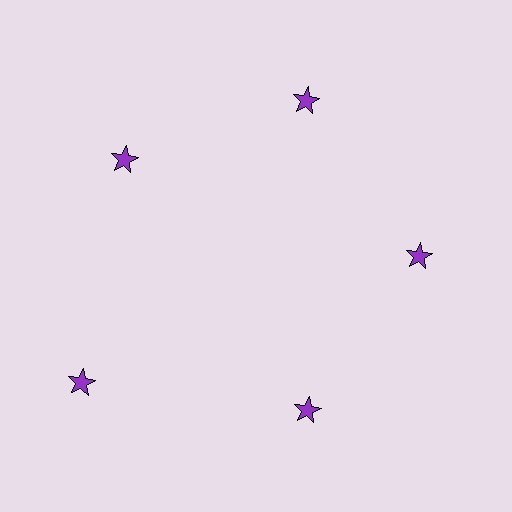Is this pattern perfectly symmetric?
No. The 5 purple stars are arranged in a ring, but one element near the 8 o'clock position is pushed outward from the center, breaking the 5-fold rotational symmetry.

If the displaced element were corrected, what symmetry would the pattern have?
It would have 5-fold rotational symmetry — the pattern would map onto itself every 72 degrees.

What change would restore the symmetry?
The symmetry would be restored by moving it inward, back onto the ring so that all 5 stars sit at equal angles and equal distance from the center.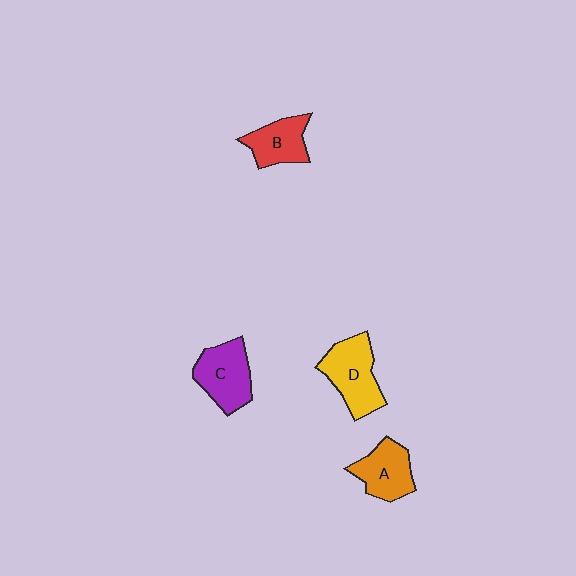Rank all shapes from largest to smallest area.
From largest to smallest: D (yellow), C (purple), A (orange), B (red).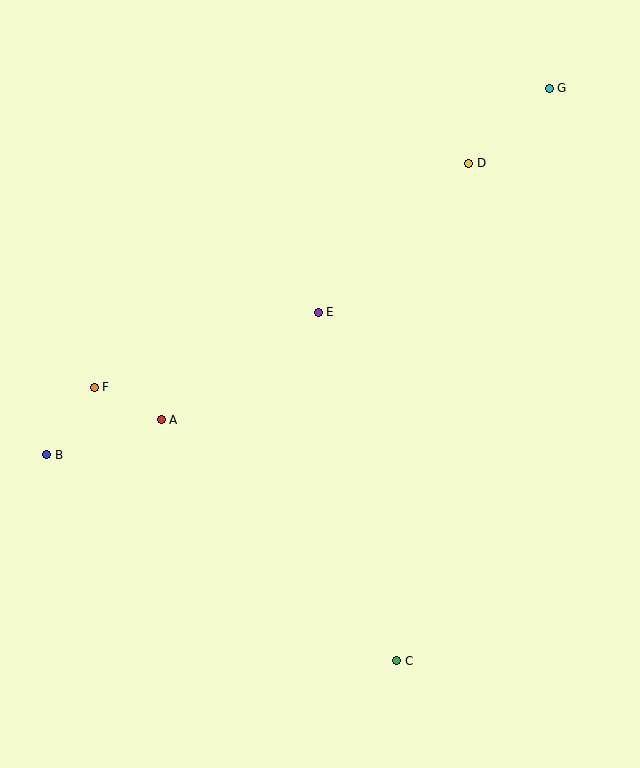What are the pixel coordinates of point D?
Point D is at (469, 163).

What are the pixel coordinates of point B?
Point B is at (47, 455).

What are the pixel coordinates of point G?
Point G is at (549, 88).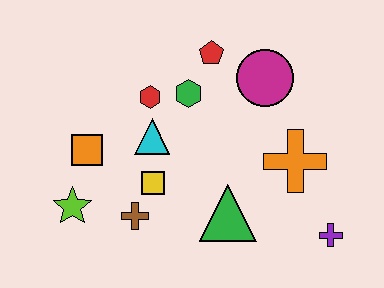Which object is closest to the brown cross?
The yellow square is closest to the brown cross.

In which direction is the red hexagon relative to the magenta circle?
The red hexagon is to the left of the magenta circle.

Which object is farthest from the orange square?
The purple cross is farthest from the orange square.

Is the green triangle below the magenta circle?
Yes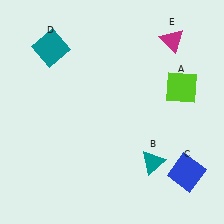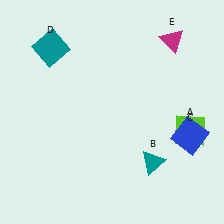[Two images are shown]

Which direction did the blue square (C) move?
The blue square (C) moved up.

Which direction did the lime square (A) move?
The lime square (A) moved down.